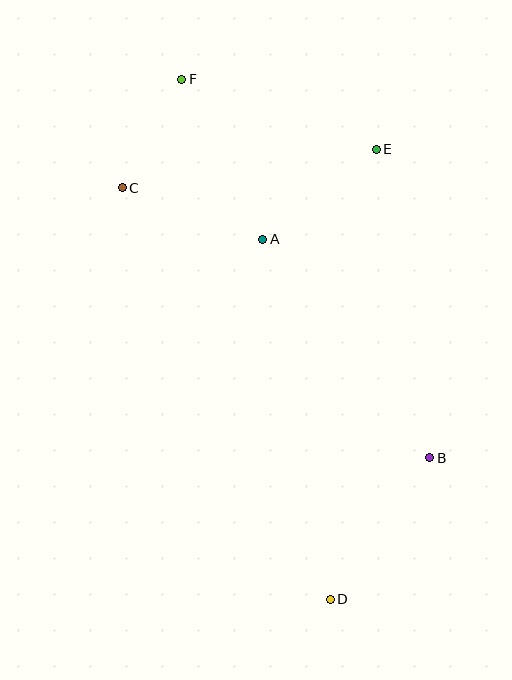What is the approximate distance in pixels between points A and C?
The distance between A and C is approximately 150 pixels.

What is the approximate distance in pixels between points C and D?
The distance between C and D is approximately 461 pixels.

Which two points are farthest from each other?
Points D and F are farthest from each other.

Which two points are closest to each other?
Points C and F are closest to each other.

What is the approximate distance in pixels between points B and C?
The distance between B and C is approximately 409 pixels.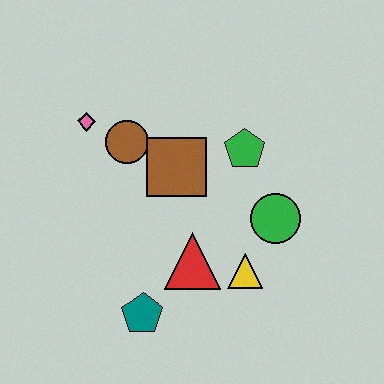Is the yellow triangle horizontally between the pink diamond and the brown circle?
No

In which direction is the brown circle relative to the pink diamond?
The brown circle is to the right of the pink diamond.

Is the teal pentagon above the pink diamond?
No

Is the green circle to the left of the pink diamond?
No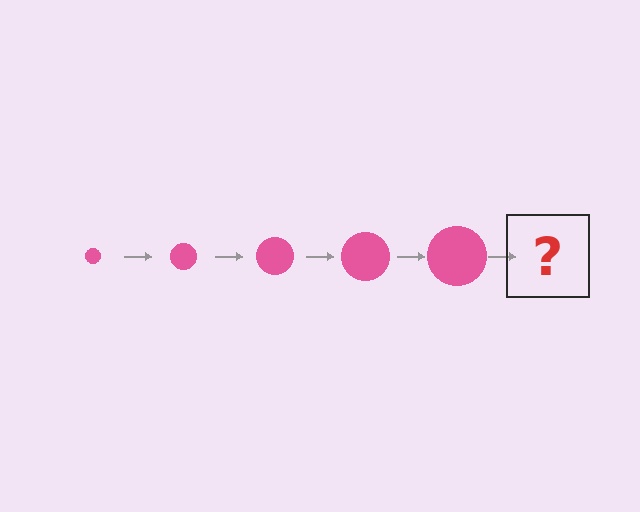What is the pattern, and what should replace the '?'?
The pattern is that the circle gets progressively larger each step. The '?' should be a pink circle, larger than the previous one.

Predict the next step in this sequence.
The next step is a pink circle, larger than the previous one.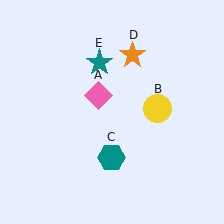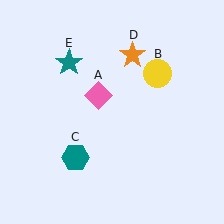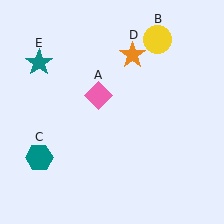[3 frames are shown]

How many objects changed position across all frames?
3 objects changed position: yellow circle (object B), teal hexagon (object C), teal star (object E).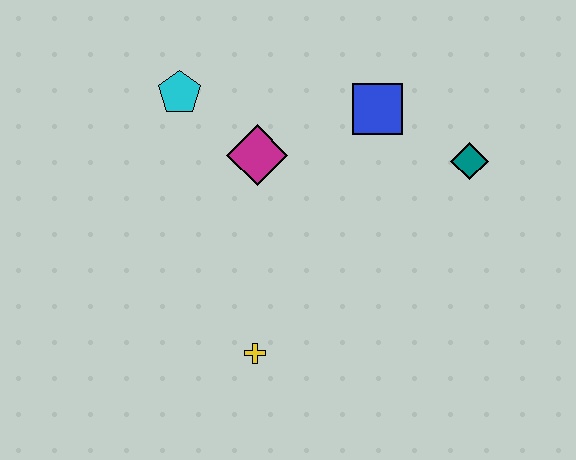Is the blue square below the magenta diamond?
No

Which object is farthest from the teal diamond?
The cyan pentagon is farthest from the teal diamond.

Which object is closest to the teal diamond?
The blue square is closest to the teal diamond.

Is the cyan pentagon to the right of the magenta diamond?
No